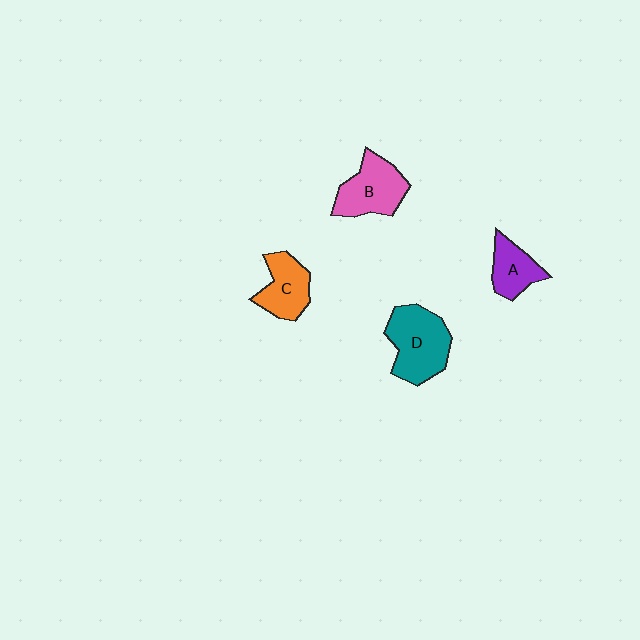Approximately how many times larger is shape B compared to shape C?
Approximately 1.2 times.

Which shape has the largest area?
Shape D (teal).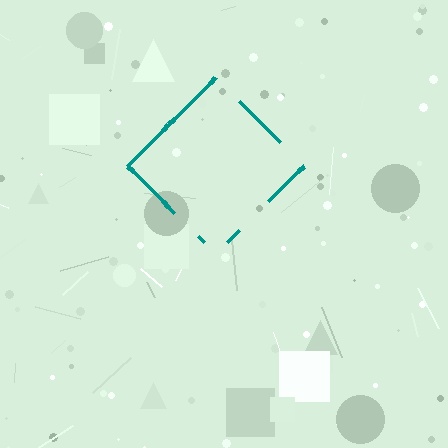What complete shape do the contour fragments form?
The contour fragments form a diamond.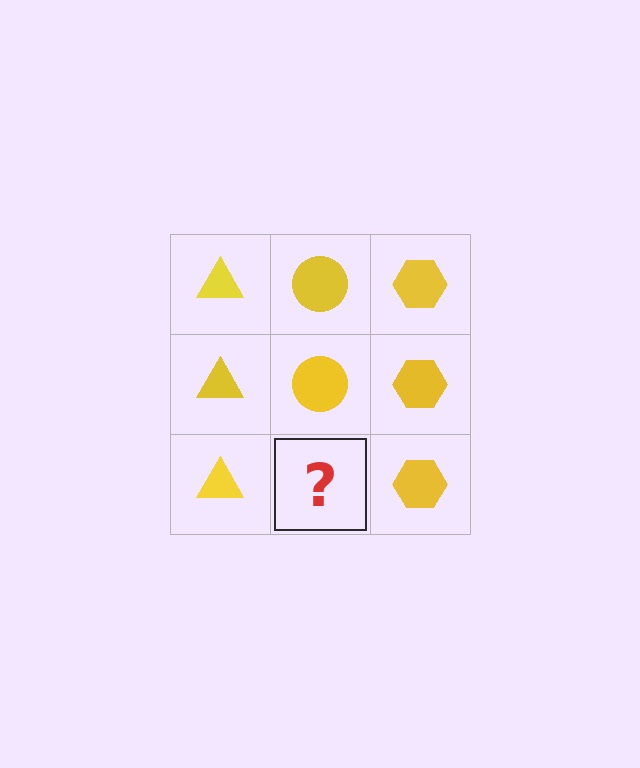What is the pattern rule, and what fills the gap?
The rule is that each column has a consistent shape. The gap should be filled with a yellow circle.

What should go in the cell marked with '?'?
The missing cell should contain a yellow circle.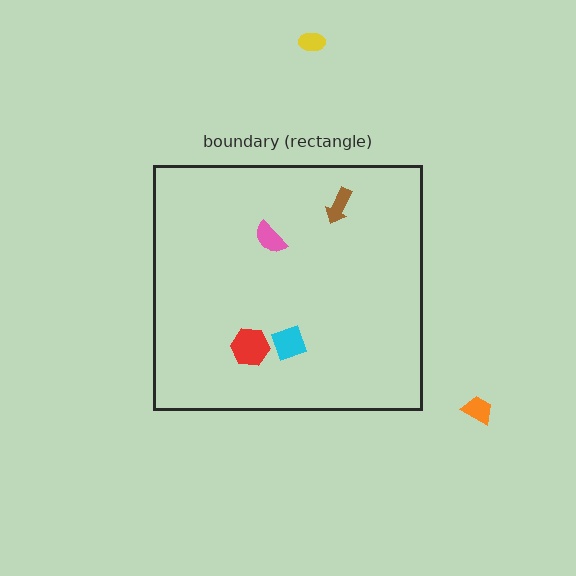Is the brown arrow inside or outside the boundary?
Inside.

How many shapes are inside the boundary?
4 inside, 2 outside.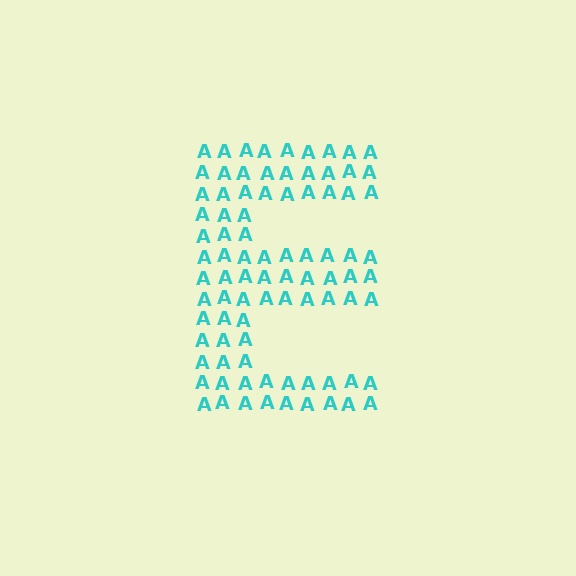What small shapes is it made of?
It is made of small letter A's.